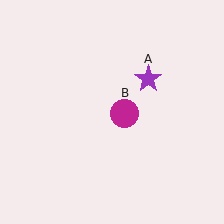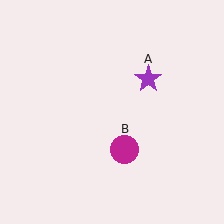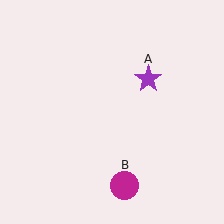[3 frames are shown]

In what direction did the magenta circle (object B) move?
The magenta circle (object B) moved down.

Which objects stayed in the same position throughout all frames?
Purple star (object A) remained stationary.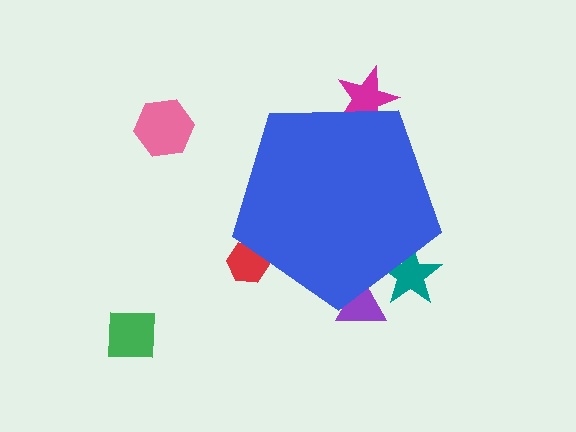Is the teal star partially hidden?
Yes, the teal star is partially hidden behind the blue pentagon.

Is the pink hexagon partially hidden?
No, the pink hexagon is fully visible.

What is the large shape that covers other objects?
A blue pentagon.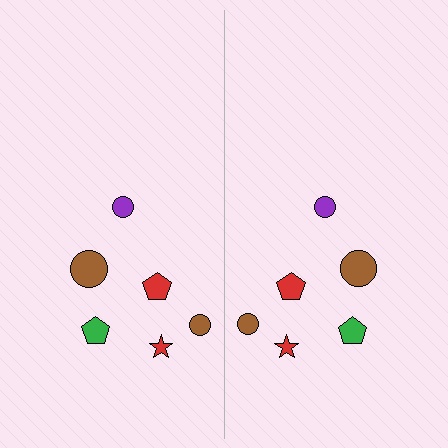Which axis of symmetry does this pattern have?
The pattern has a vertical axis of symmetry running through the center of the image.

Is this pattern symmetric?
Yes, this pattern has bilateral (reflection) symmetry.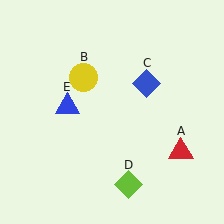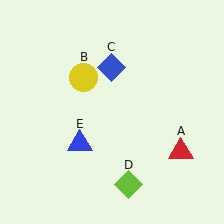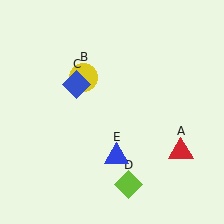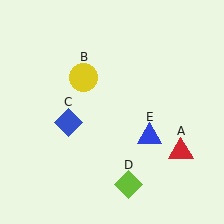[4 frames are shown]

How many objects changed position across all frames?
2 objects changed position: blue diamond (object C), blue triangle (object E).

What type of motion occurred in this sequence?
The blue diamond (object C), blue triangle (object E) rotated counterclockwise around the center of the scene.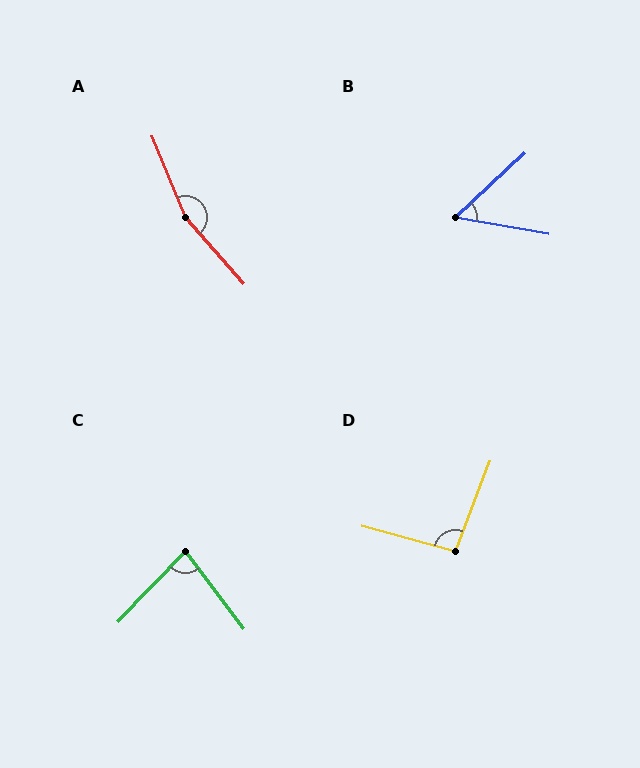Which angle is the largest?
A, at approximately 161 degrees.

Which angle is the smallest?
B, at approximately 53 degrees.